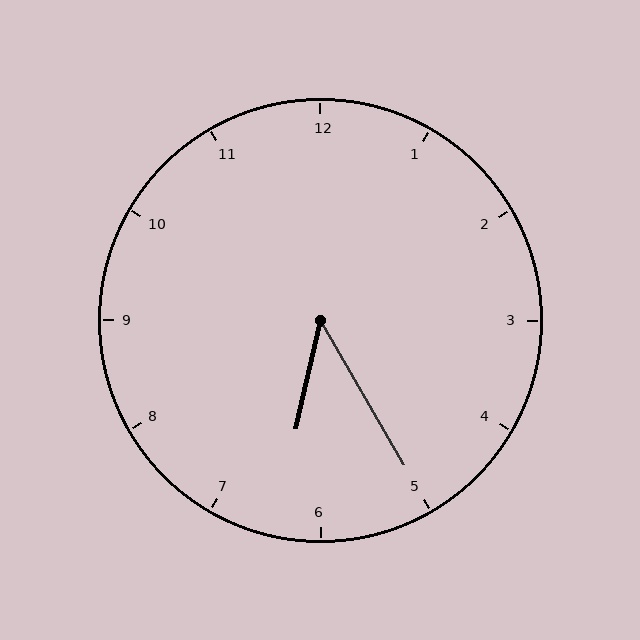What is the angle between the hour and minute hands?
Approximately 42 degrees.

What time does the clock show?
6:25.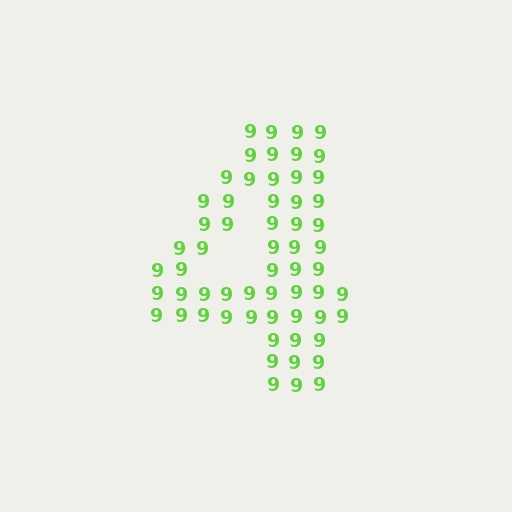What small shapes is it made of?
It is made of small digit 9's.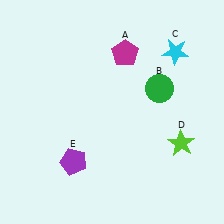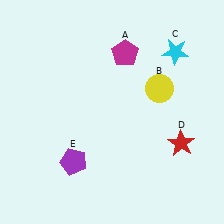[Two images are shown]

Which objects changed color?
B changed from green to yellow. D changed from lime to red.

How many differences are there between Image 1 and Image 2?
There are 2 differences between the two images.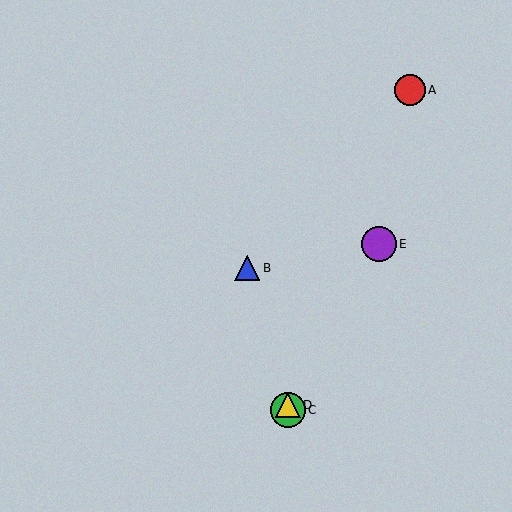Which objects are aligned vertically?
Objects C, D are aligned vertically.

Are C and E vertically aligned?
No, C is at x≈288 and E is at x≈379.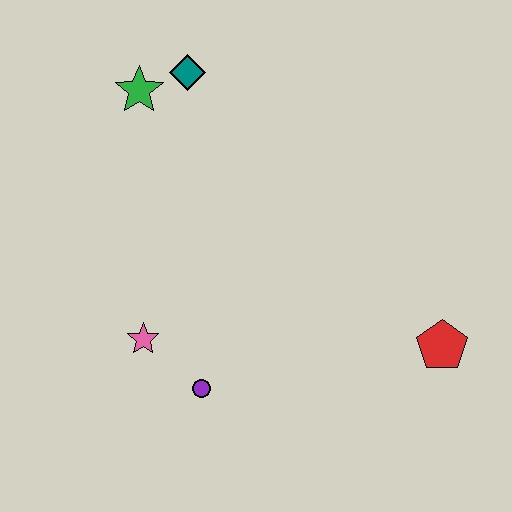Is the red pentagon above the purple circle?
Yes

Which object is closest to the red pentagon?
The purple circle is closest to the red pentagon.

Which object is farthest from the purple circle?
The teal diamond is farthest from the purple circle.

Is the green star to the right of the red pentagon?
No